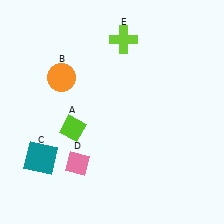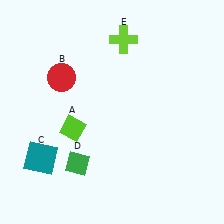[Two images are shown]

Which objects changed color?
B changed from orange to red. D changed from pink to green.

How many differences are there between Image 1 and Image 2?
There are 2 differences between the two images.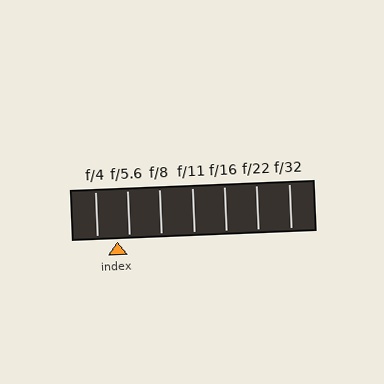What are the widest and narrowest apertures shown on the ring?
The widest aperture shown is f/4 and the narrowest is f/32.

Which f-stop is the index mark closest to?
The index mark is closest to f/5.6.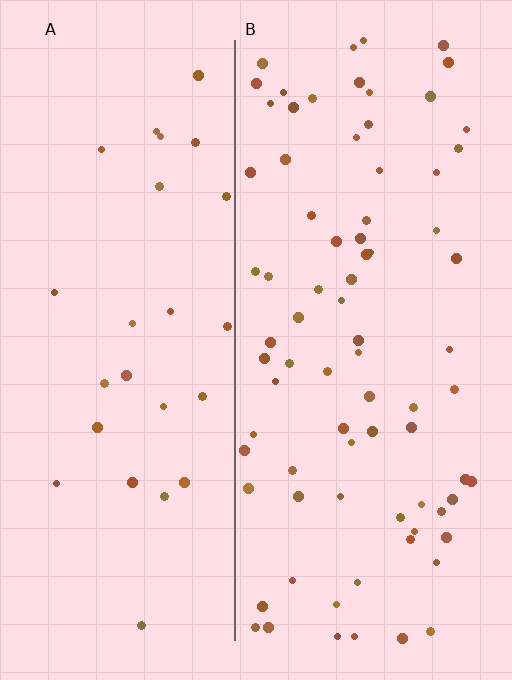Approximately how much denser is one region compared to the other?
Approximately 3.0× — region B over region A.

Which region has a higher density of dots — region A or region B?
B (the right).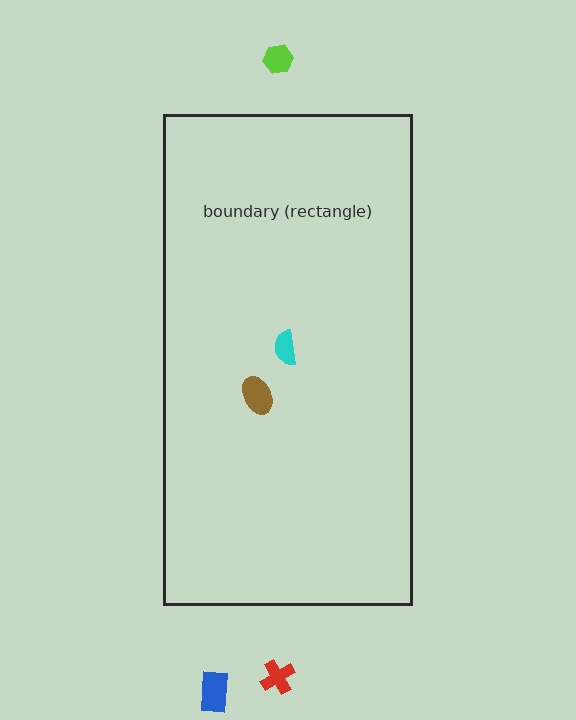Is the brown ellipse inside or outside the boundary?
Inside.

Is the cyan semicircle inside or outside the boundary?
Inside.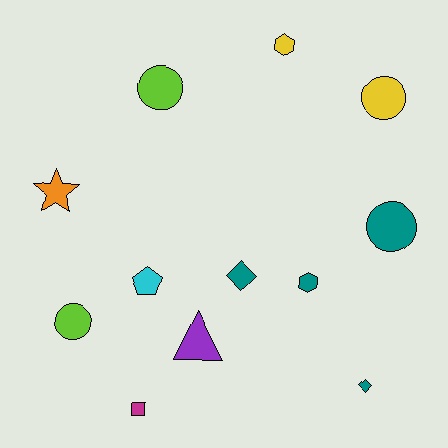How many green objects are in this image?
There are no green objects.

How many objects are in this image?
There are 12 objects.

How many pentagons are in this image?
There is 1 pentagon.